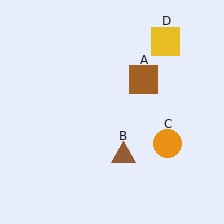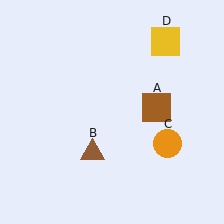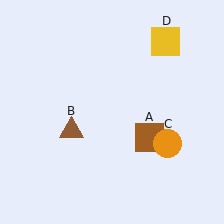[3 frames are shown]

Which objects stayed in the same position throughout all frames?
Orange circle (object C) and yellow square (object D) remained stationary.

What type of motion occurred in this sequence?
The brown square (object A), brown triangle (object B) rotated clockwise around the center of the scene.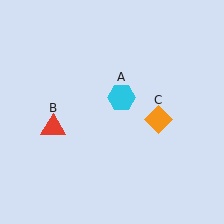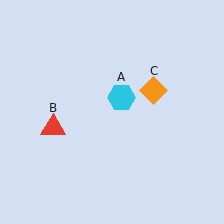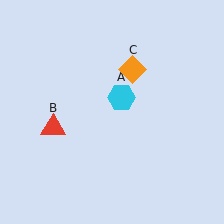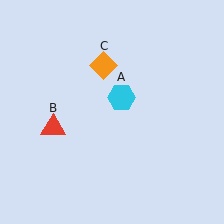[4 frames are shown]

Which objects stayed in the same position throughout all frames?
Cyan hexagon (object A) and red triangle (object B) remained stationary.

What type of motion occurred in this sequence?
The orange diamond (object C) rotated counterclockwise around the center of the scene.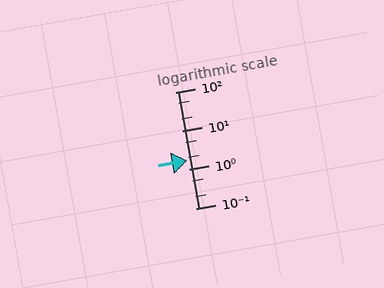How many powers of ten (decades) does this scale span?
The scale spans 3 decades, from 0.1 to 100.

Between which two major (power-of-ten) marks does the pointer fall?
The pointer is between 1 and 10.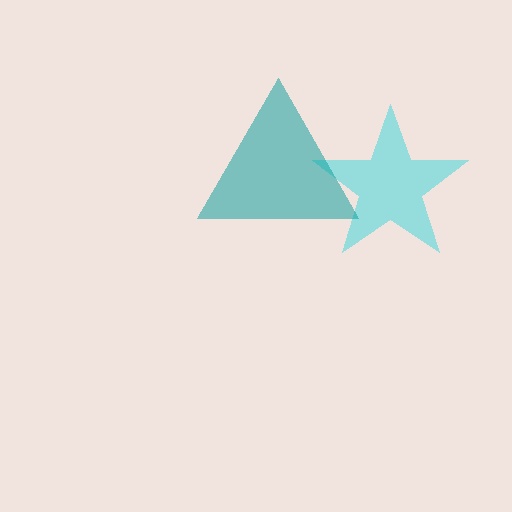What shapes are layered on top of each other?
The layered shapes are: a cyan star, a teal triangle.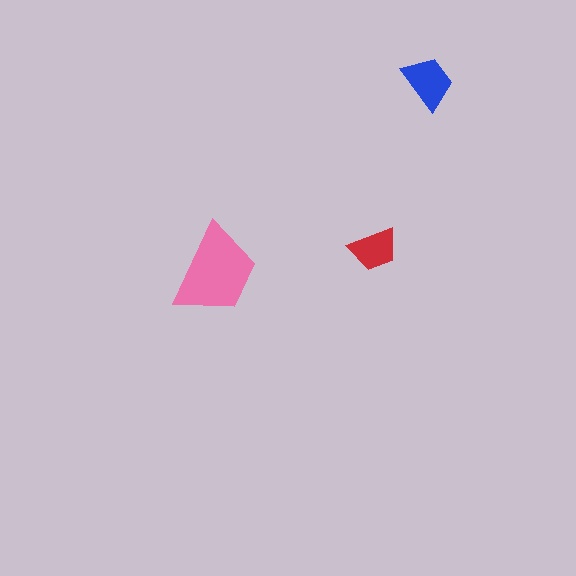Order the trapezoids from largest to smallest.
the pink one, the blue one, the red one.